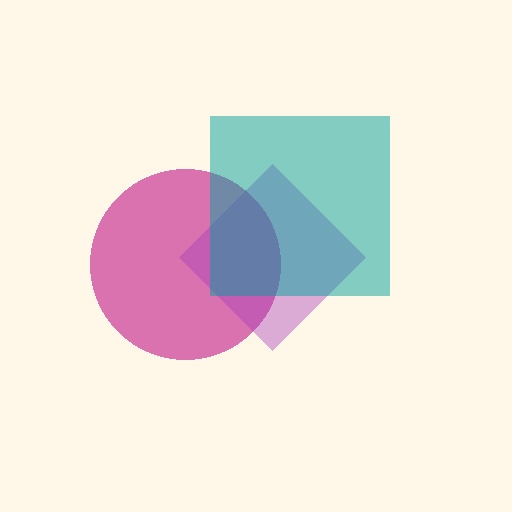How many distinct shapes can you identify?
There are 3 distinct shapes: a magenta circle, a purple diamond, a teal square.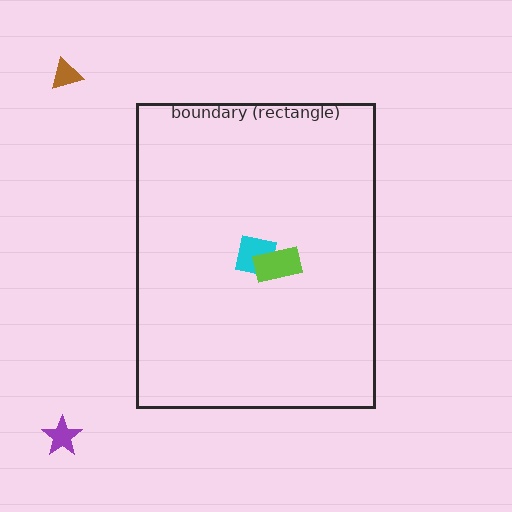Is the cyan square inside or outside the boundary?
Inside.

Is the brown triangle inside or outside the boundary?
Outside.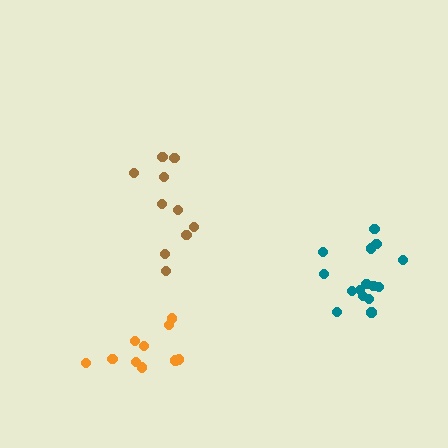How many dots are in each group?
Group 1: 15 dots, Group 2: 10 dots, Group 3: 10 dots (35 total).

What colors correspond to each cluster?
The clusters are colored: teal, brown, orange.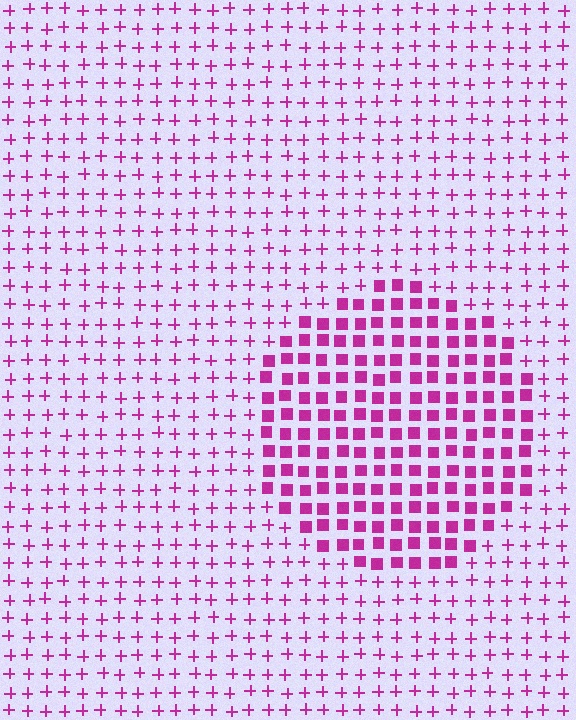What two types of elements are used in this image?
The image uses squares inside the circle region and plus signs outside it.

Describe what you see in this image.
The image is filled with small magenta elements arranged in a uniform grid. A circle-shaped region contains squares, while the surrounding area contains plus signs. The boundary is defined purely by the change in element shape.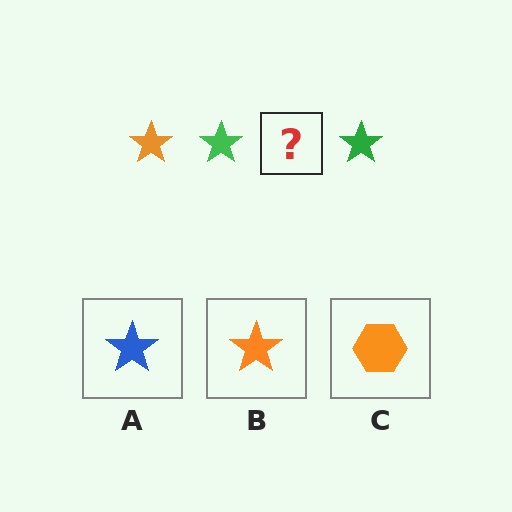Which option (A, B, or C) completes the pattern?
B.